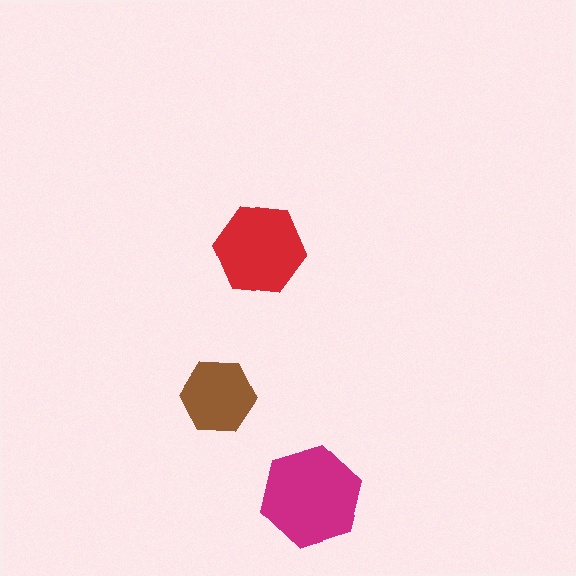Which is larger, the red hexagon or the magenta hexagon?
The magenta one.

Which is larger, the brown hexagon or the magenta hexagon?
The magenta one.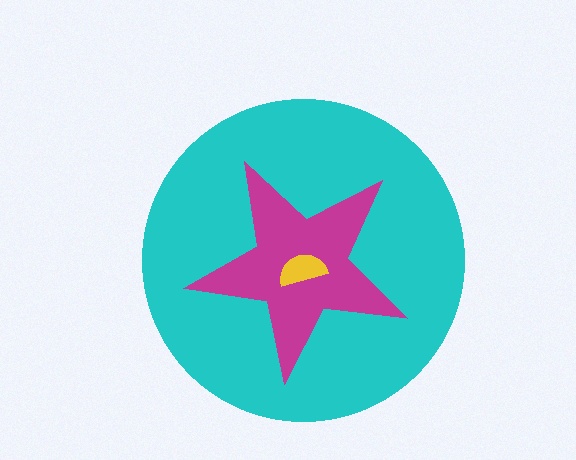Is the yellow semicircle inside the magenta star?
Yes.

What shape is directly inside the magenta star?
The yellow semicircle.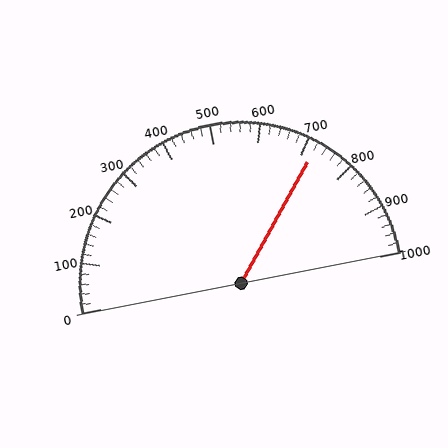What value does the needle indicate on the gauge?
The needle indicates approximately 720.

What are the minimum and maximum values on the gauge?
The gauge ranges from 0 to 1000.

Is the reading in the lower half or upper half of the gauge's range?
The reading is in the upper half of the range (0 to 1000).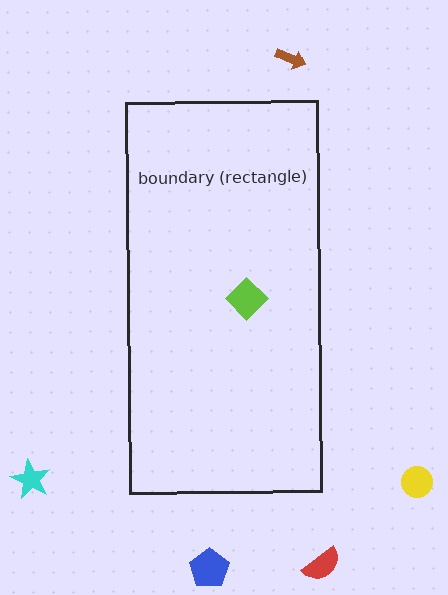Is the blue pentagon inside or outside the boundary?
Outside.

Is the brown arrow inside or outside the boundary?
Outside.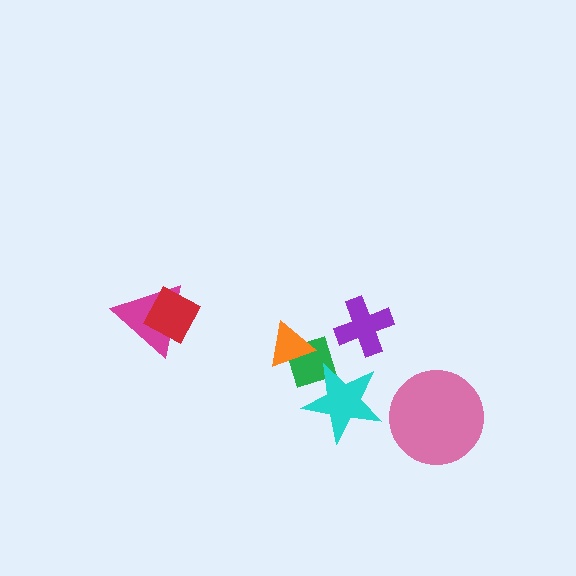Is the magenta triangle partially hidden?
Yes, it is partially covered by another shape.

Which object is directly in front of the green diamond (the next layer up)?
The orange triangle is directly in front of the green diamond.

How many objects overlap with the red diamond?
1 object overlaps with the red diamond.